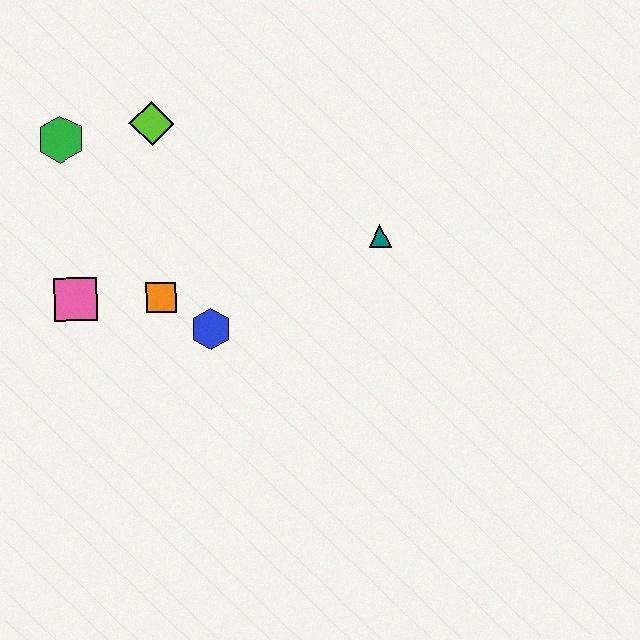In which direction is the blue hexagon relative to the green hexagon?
The blue hexagon is below the green hexagon.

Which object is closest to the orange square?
The blue hexagon is closest to the orange square.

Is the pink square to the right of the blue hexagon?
No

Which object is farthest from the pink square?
The teal triangle is farthest from the pink square.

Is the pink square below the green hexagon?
Yes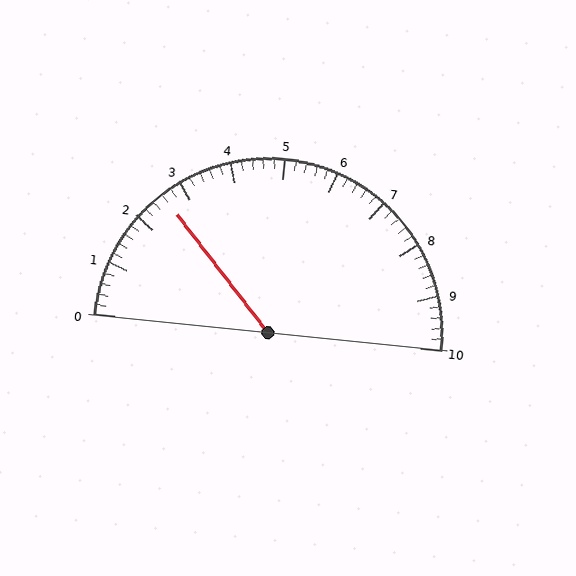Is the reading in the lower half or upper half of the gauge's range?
The reading is in the lower half of the range (0 to 10).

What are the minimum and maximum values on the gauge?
The gauge ranges from 0 to 10.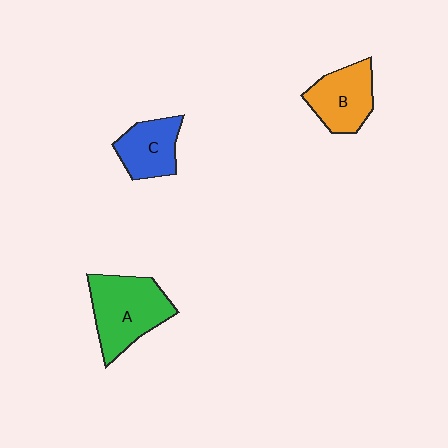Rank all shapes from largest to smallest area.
From largest to smallest: A (green), B (orange), C (blue).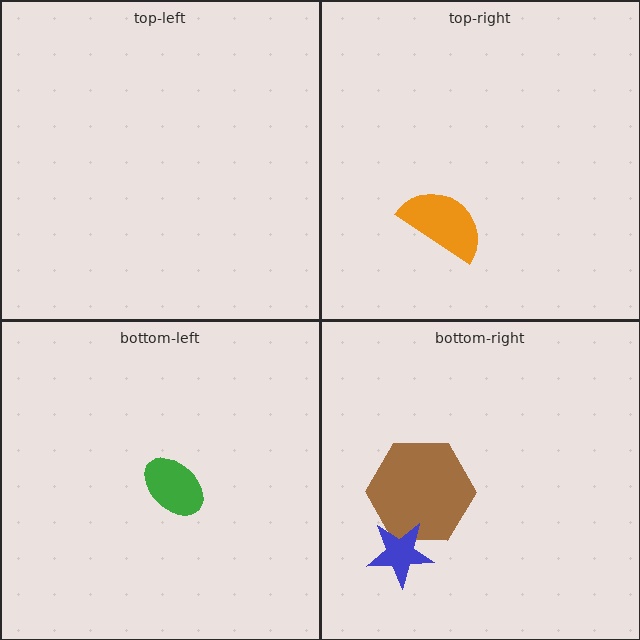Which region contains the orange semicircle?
The top-right region.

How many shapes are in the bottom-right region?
2.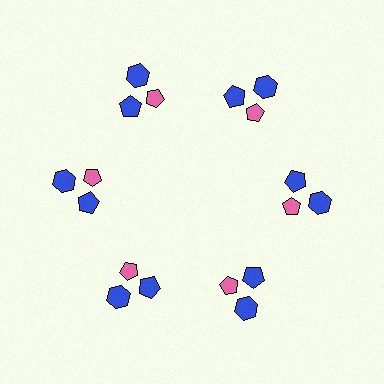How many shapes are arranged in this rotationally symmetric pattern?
There are 18 shapes, arranged in 6 groups of 3.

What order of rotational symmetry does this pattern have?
This pattern has 6-fold rotational symmetry.